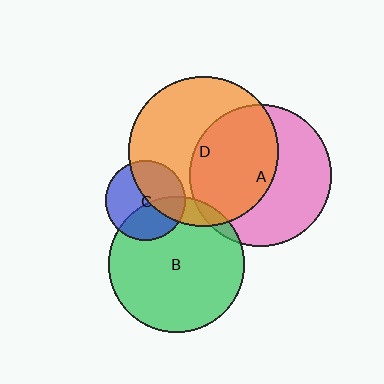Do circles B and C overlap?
Yes.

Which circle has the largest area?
Circle D (orange).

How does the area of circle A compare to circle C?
Approximately 3.2 times.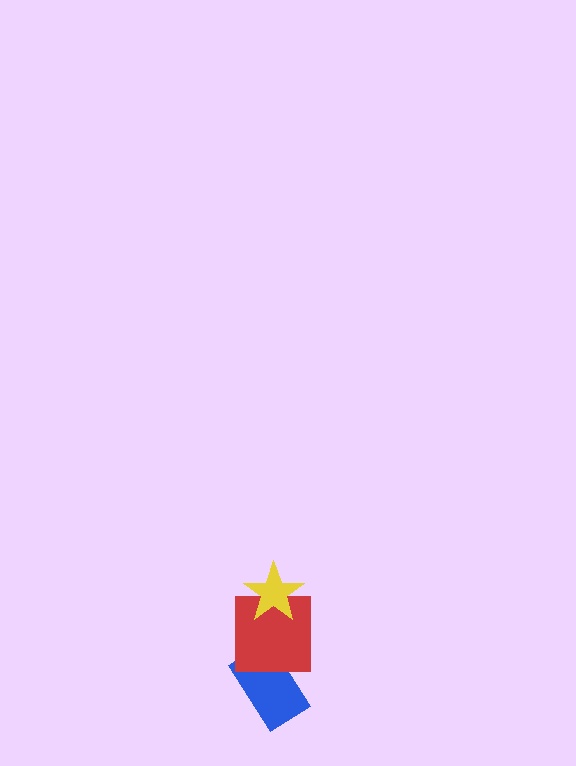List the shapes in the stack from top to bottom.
From top to bottom: the yellow star, the red square, the blue rectangle.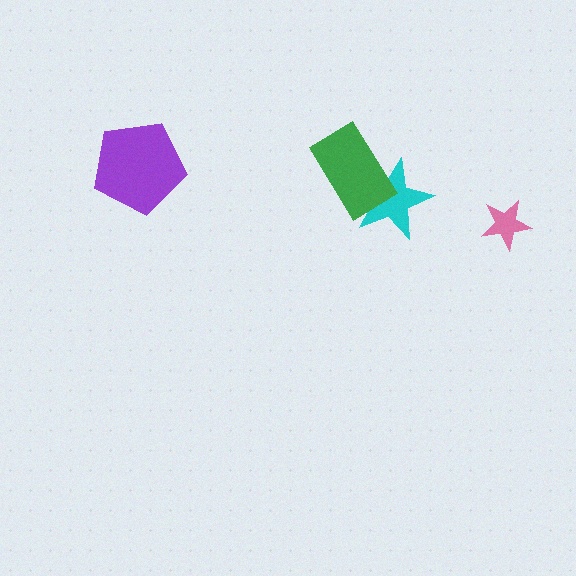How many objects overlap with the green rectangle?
1 object overlaps with the green rectangle.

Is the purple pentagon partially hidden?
No, no other shape covers it.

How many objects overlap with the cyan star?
1 object overlaps with the cyan star.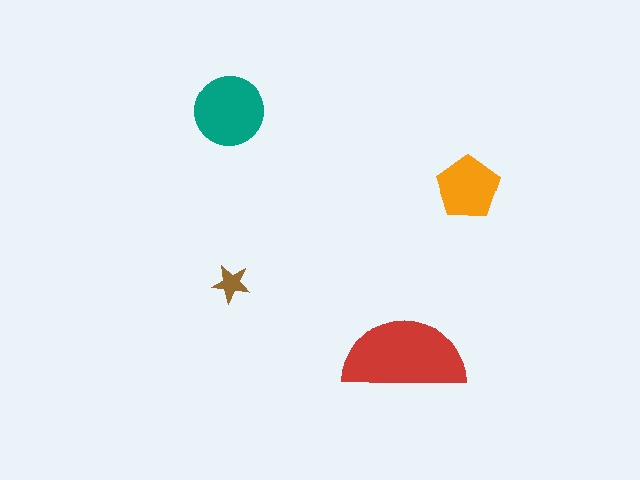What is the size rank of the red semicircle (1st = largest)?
1st.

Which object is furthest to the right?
The orange pentagon is rightmost.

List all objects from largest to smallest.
The red semicircle, the teal circle, the orange pentagon, the brown star.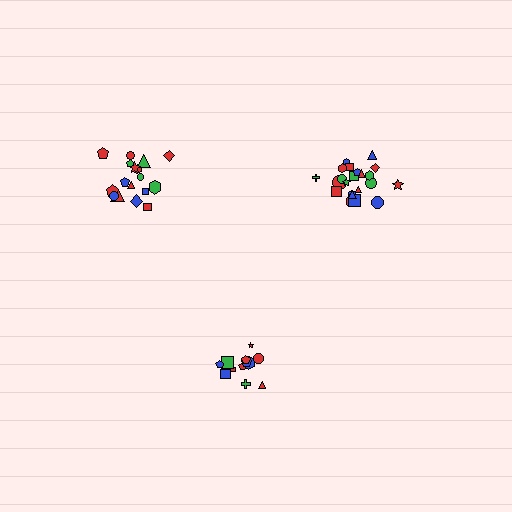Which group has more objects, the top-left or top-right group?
The top-right group.